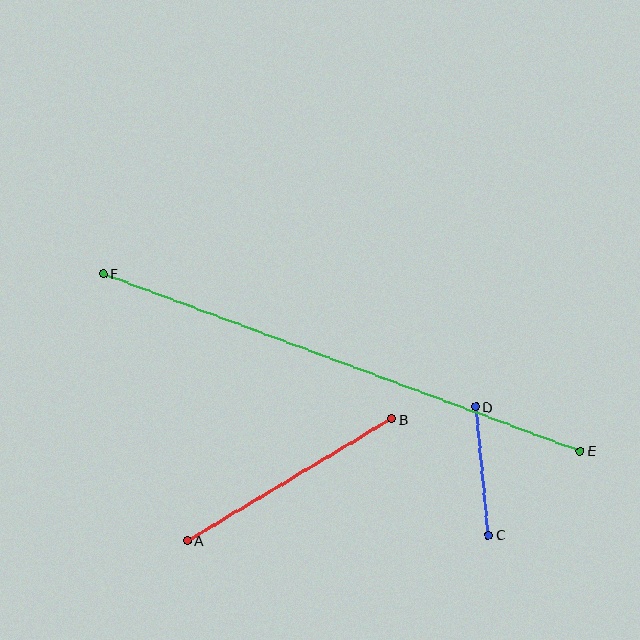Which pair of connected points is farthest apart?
Points E and F are farthest apart.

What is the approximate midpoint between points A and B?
The midpoint is at approximately (289, 480) pixels.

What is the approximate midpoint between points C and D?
The midpoint is at approximately (482, 471) pixels.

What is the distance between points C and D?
The distance is approximately 129 pixels.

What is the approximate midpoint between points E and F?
The midpoint is at approximately (342, 362) pixels.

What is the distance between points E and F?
The distance is approximately 509 pixels.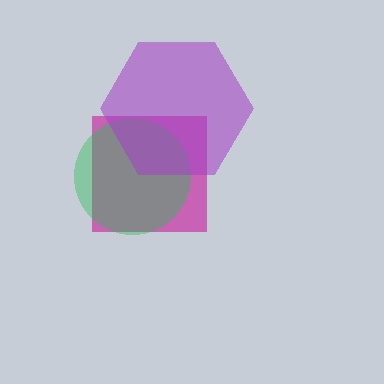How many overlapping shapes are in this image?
There are 3 overlapping shapes in the image.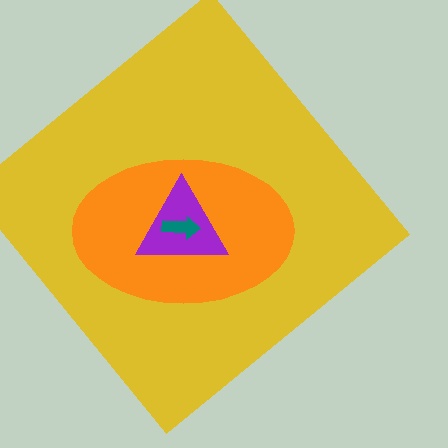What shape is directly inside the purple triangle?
The teal arrow.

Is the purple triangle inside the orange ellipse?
Yes.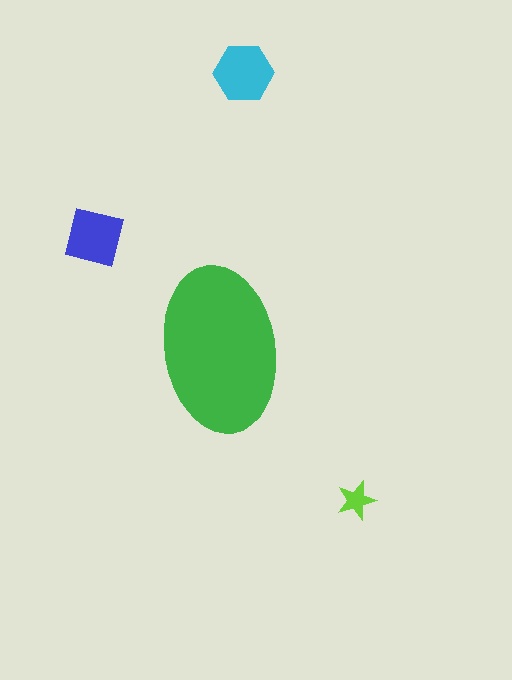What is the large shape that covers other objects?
A green ellipse.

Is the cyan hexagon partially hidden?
No, the cyan hexagon is fully visible.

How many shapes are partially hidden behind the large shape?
0 shapes are partially hidden.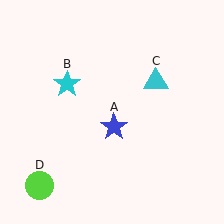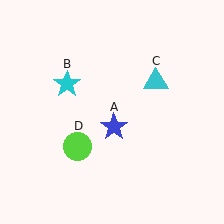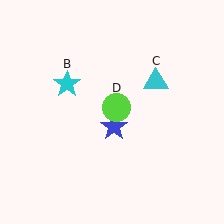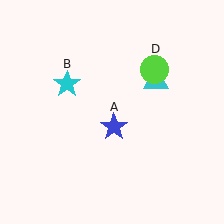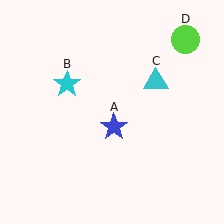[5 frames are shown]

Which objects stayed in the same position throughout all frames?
Blue star (object A) and cyan star (object B) and cyan triangle (object C) remained stationary.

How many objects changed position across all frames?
1 object changed position: lime circle (object D).